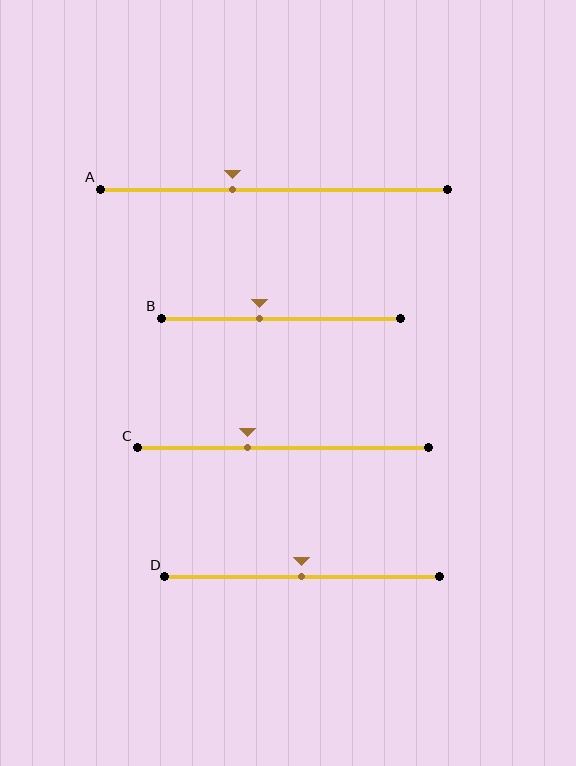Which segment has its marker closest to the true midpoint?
Segment D has its marker closest to the true midpoint.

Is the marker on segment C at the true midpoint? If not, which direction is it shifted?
No, the marker on segment C is shifted to the left by about 12% of the segment length.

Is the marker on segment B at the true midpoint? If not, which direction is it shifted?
No, the marker on segment B is shifted to the left by about 9% of the segment length.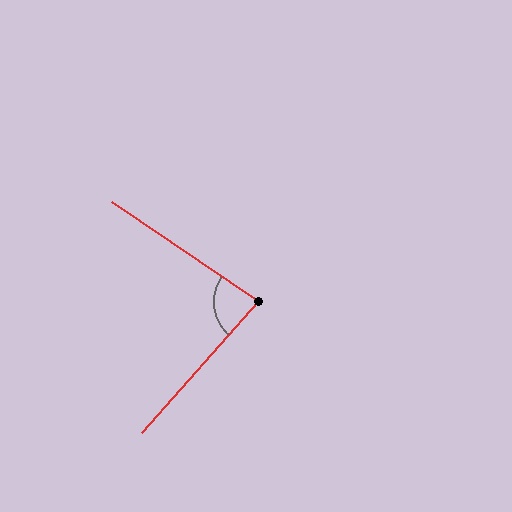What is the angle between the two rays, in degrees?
Approximately 83 degrees.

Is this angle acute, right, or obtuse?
It is acute.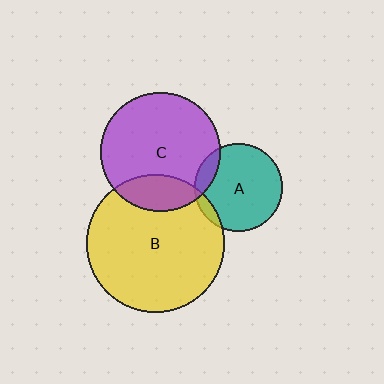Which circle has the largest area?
Circle B (yellow).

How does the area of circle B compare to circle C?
Approximately 1.3 times.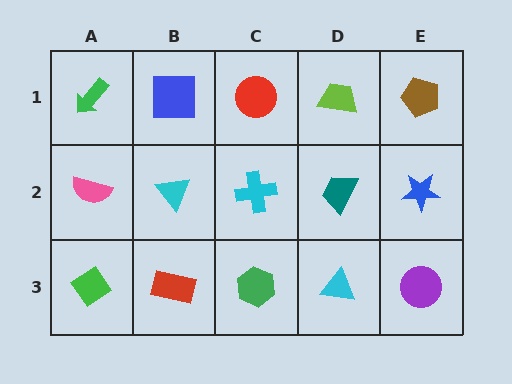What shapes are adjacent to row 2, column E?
A brown pentagon (row 1, column E), a purple circle (row 3, column E), a teal trapezoid (row 2, column D).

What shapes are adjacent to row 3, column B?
A cyan triangle (row 2, column B), a green diamond (row 3, column A), a green hexagon (row 3, column C).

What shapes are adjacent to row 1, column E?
A blue star (row 2, column E), a lime trapezoid (row 1, column D).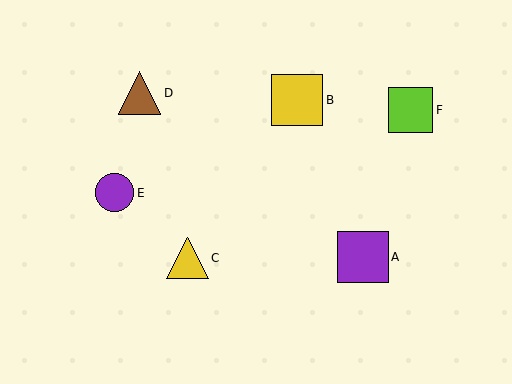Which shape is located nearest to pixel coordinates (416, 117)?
The lime square (labeled F) at (411, 110) is nearest to that location.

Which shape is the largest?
The yellow square (labeled B) is the largest.